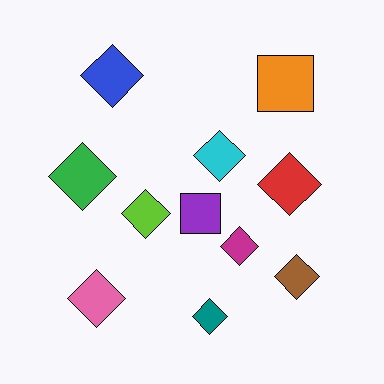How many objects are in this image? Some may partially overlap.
There are 11 objects.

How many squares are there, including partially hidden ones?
There are 2 squares.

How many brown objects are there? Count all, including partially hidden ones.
There is 1 brown object.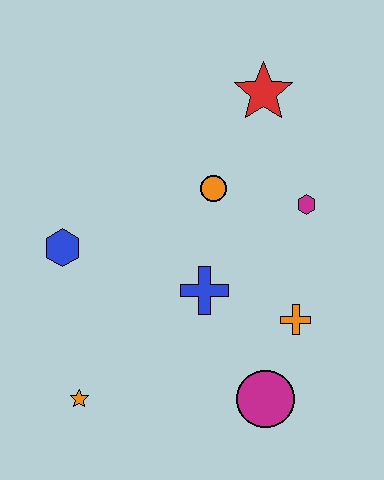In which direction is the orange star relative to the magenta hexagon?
The orange star is to the left of the magenta hexagon.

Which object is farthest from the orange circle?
The orange star is farthest from the orange circle.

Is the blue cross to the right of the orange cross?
No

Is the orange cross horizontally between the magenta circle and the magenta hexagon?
Yes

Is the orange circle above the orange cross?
Yes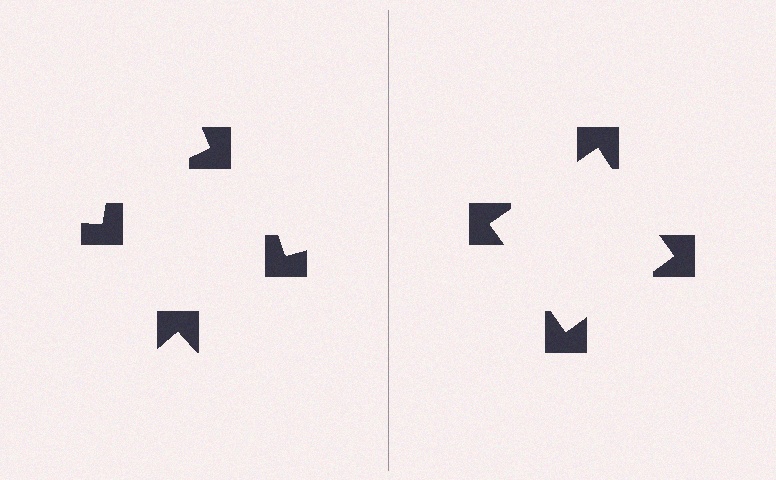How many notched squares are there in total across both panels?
8 — 4 on each side.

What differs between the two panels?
The notched squares are positioned identically on both sides; only the wedge orientations differ. On the right they align to a square; on the left they are misaligned.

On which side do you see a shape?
An illusory square appears on the right side. On the left side the wedge cuts are rotated, so no coherent shape forms.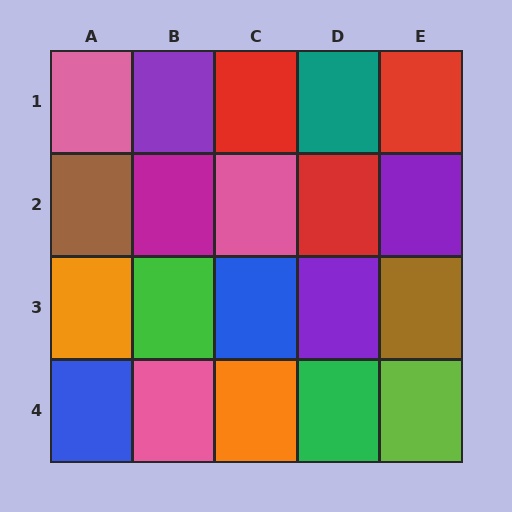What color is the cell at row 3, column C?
Blue.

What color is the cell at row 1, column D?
Teal.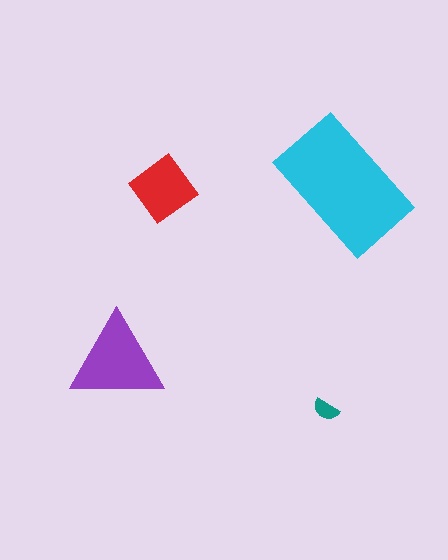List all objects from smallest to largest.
The teal semicircle, the red diamond, the purple triangle, the cyan rectangle.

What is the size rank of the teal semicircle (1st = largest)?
4th.